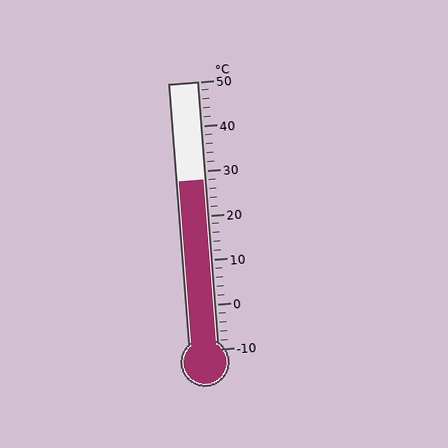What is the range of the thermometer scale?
The thermometer scale ranges from -10°C to 50°C.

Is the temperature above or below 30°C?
The temperature is below 30°C.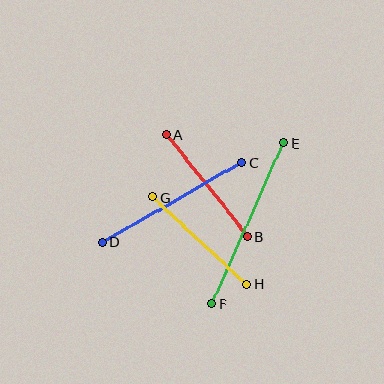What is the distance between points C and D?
The distance is approximately 160 pixels.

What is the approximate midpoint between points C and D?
The midpoint is at approximately (172, 202) pixels.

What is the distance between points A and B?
The distance is approximately 131 pixels.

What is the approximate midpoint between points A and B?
The midpoint is at approximately (207, 185) pixels.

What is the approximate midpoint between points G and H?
The midpoint is at approximately (200, 241) pixels.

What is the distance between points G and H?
The distance is approximately 128 pixels.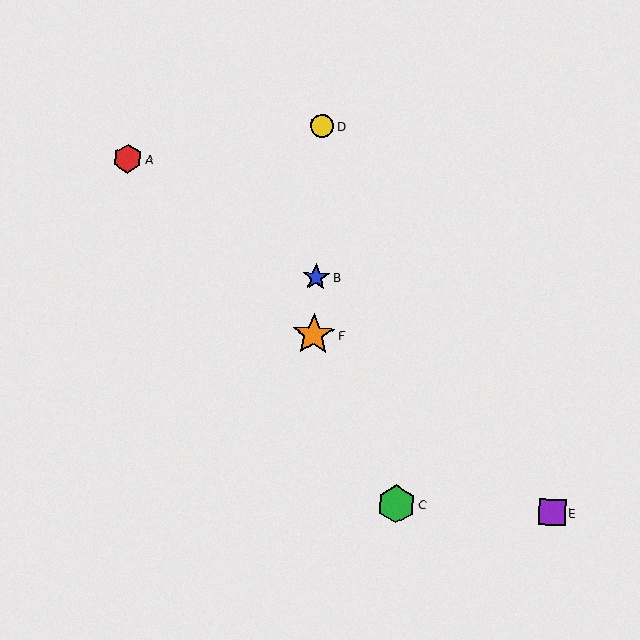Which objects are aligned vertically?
Objects B, D, F are aligned vertically.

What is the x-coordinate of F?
Object F is at x≈313.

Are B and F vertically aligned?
Yes, both are at x≈316.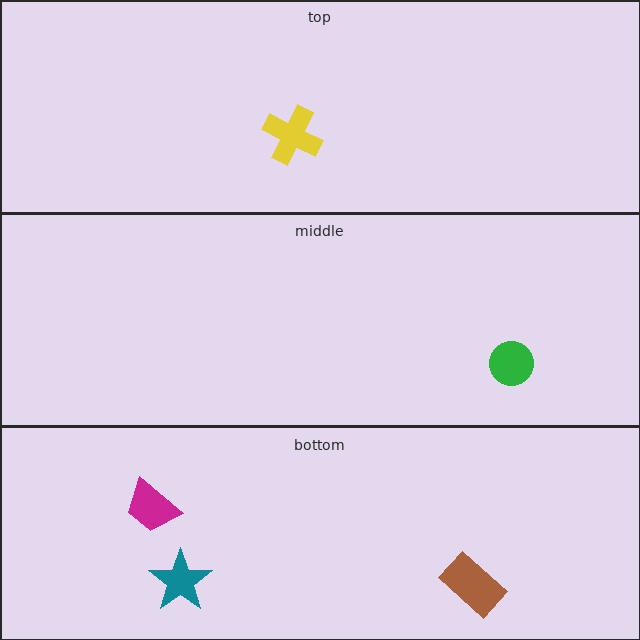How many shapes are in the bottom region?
3.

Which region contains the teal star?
The bottom region.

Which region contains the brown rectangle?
The bottom region.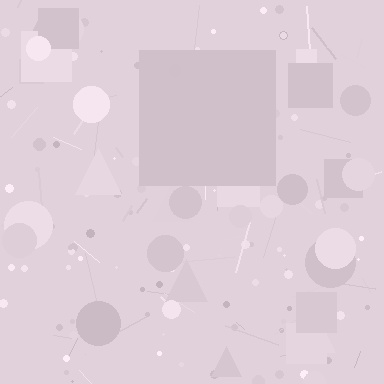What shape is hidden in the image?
A square is hidden in the image.